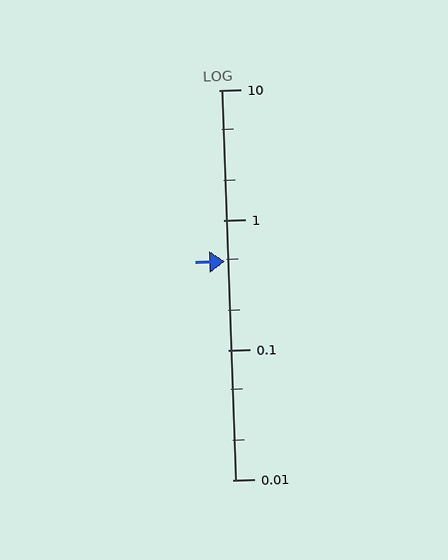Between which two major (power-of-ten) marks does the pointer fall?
The pointer is between 0.1 and 1.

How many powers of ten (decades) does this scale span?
The scale spans 3 decades, from 0.01 to 10.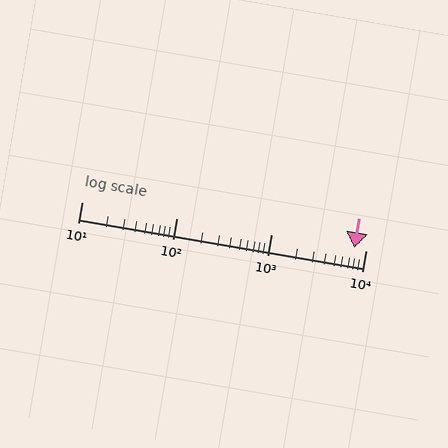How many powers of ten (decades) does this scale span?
The scale spans 3 decades, from 10 to 10000.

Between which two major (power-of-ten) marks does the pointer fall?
The pointer is between 1000 and 10000.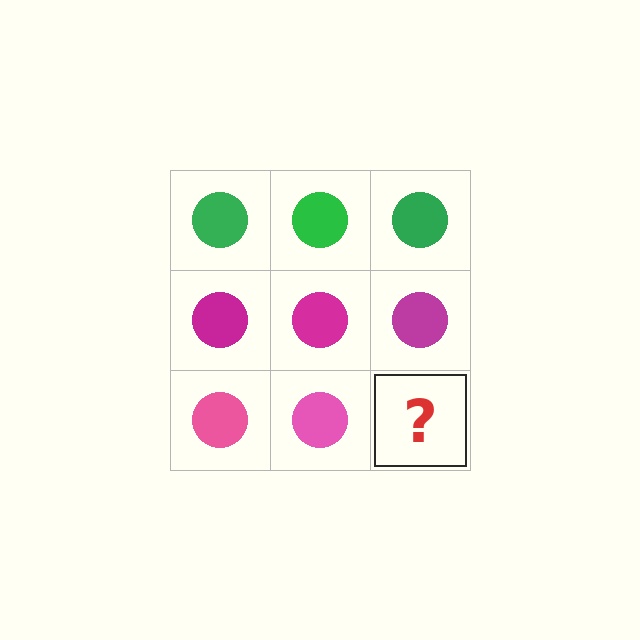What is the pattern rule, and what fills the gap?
The rule is that each row has a consistent color. The gap should be filled with a pink circle.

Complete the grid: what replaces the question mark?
The question mark should be replaced with a pink circle.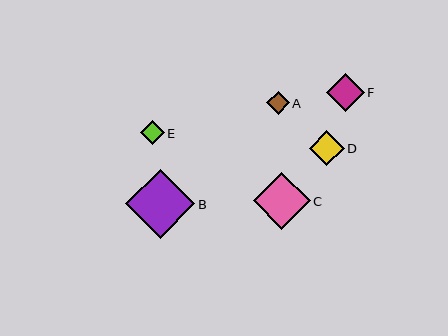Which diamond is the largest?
Diamond B is the largest with a size of approximately 69 pixels.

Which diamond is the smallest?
Diamond A is the smallest with a size of approximately 23 pixels.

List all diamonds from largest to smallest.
From largest to smallest: B, C, F, D, E, A.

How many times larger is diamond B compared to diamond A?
Diamond B is approximately 3.0 times the size of diamond A.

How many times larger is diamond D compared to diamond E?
Diamond D is approximately 1.4 times the size of diamond E.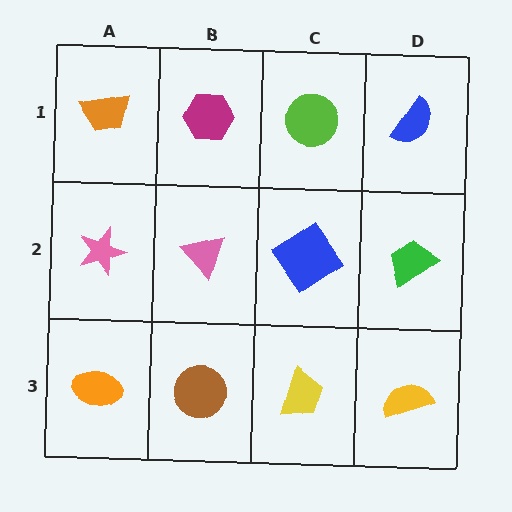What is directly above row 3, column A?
A pink star.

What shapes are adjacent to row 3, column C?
A blue diamond (row 2, column C), a brown circle (row 3, column B), a yellow semicircle (row 3, column D).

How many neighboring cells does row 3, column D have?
2.